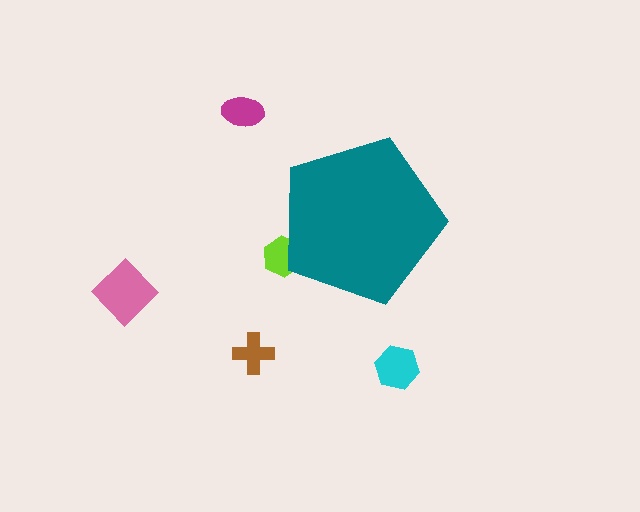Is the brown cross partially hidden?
No, the brown cross is fully visible.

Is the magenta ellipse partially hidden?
No, the magenta ellipse is fully visible.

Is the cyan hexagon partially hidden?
No, the cyan hexagon is fully visible.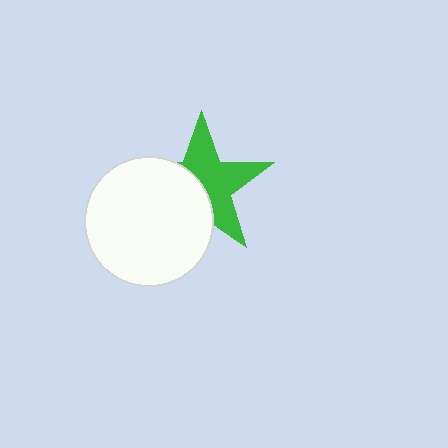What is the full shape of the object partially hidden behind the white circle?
The partially hidden object is a green star.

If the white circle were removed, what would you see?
You would see the complete green star.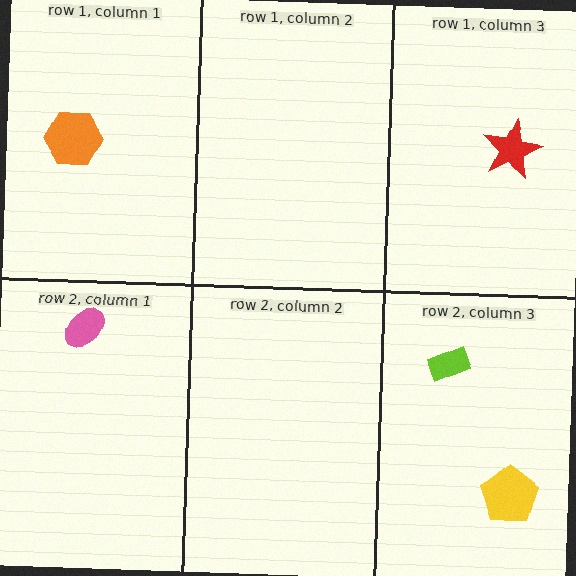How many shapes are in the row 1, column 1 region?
1.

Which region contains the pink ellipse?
The row 2, column 1 region.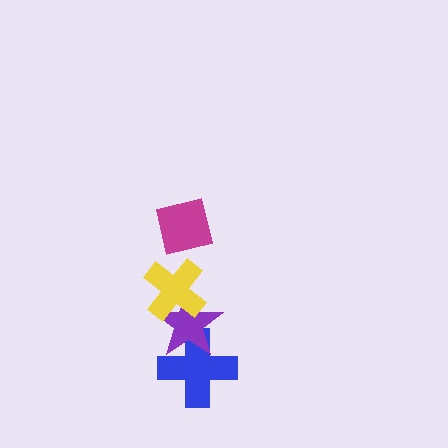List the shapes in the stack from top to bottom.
From top to bottom: the magenta square, the yellow cross, the purple star, the blue cross.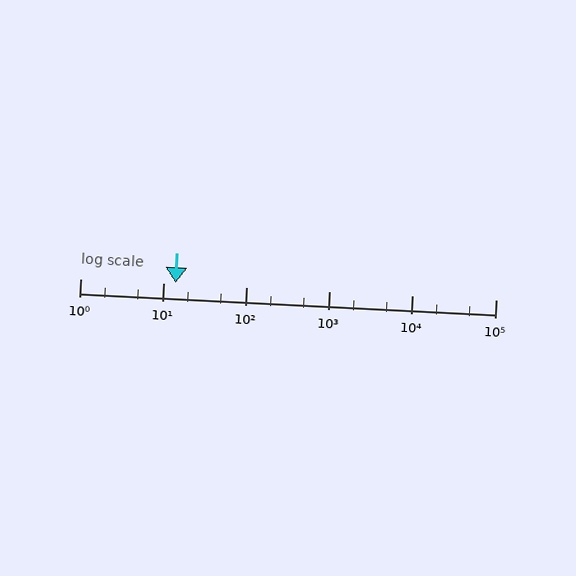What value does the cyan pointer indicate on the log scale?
The pointer indicates approximately 14.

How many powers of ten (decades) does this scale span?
The scale spans 5 decades, from 1 to 100000.